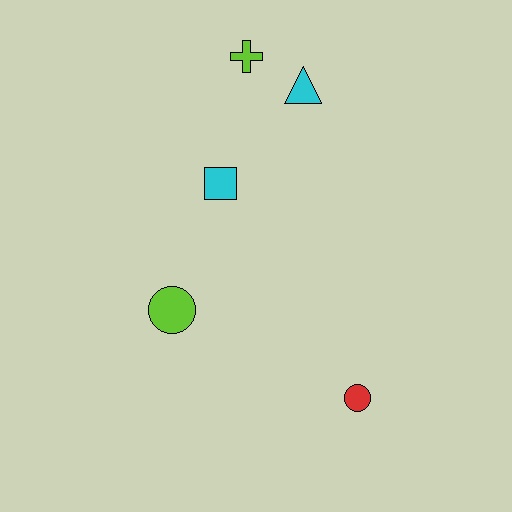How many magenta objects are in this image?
There are no magenta objects.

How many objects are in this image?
There are 5 objects.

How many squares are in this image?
There is 1 square.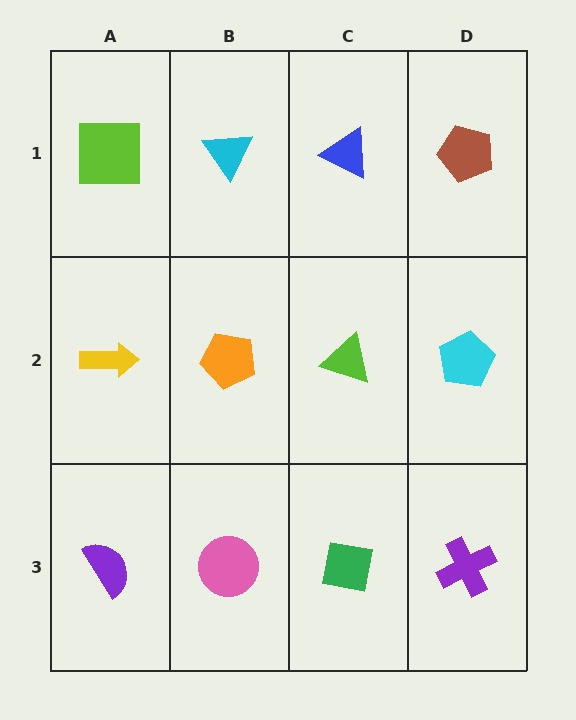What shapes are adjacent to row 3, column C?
A lime triangle (row 2, column C), a pink circle (row 3, column B), a purple cross (row 3, column D).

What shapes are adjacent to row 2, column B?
A cyan triangle (row 1, column B), a pink circle (row 3, column B), a yellow arrow (row 2, column A), a lime triangle (row 2, column C).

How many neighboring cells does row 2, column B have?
4.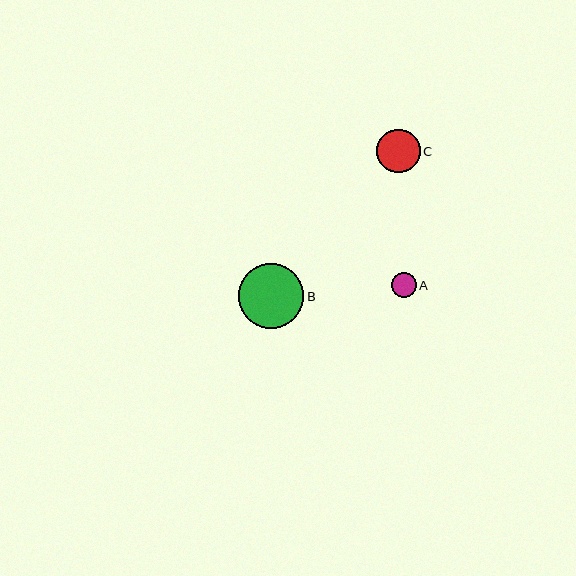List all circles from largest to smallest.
From largest to smallest: B, C, A.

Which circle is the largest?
Circle B is the largest with a size of approximately 65 pixels.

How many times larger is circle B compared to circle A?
Circle B is approximately 2.6 times the size of circle A.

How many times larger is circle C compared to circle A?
Circle C is approximately 1.8 times the size of circle A.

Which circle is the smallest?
Circle A is the smallest with a size of approximately 25 pixels.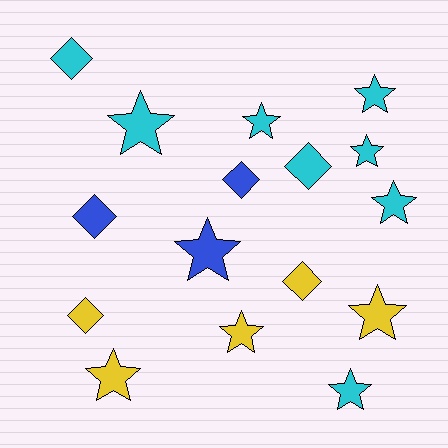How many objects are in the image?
There are 16 objects.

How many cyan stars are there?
There are 6 cyan stars.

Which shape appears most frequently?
Star, with 10 objects.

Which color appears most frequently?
Cyan, with 8 objects.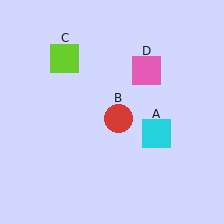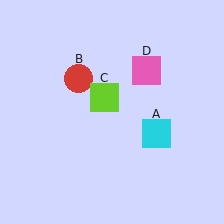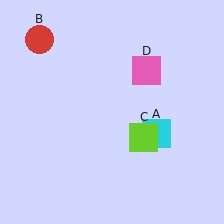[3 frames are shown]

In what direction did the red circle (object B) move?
The red circle (object B) moved up and to the left.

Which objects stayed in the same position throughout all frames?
Cyan square (object A) and pink square (object D) remained stationary.